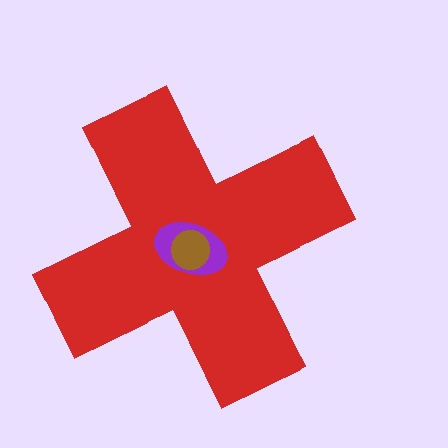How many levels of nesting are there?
3.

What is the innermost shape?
The brown circle.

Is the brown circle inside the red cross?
Yes.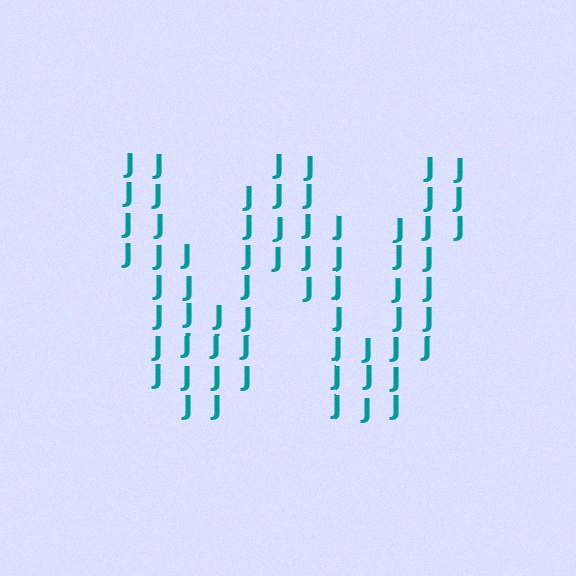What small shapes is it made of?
It is made of small letter J's.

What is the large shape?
The large shape is the letter W.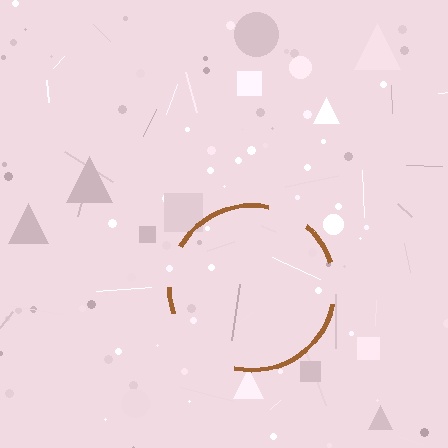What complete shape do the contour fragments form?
The contour fragments form a circle.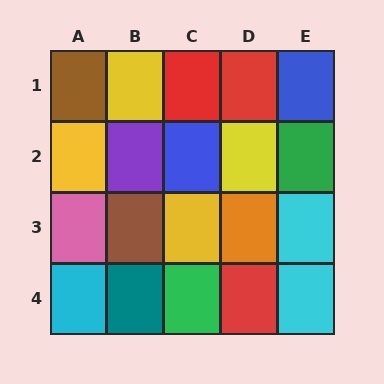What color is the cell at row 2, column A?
Yellow.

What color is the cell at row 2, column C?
Blue.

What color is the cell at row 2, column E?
Green.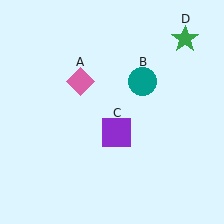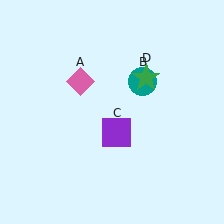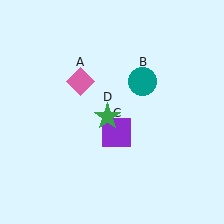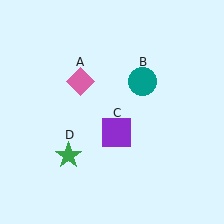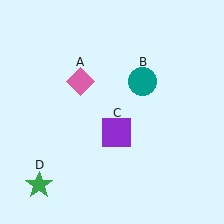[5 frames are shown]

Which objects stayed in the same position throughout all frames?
Pink diamond (object A) and teal circle (object B) and purple square (object C) remained stationary.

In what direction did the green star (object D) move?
The green star (object D) moved down and to the left.